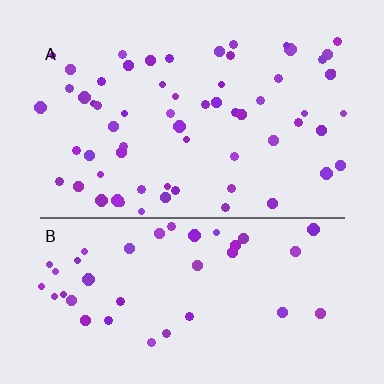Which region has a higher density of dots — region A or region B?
A (the top).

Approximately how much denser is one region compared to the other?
Approximately 1.6× — region A over region B.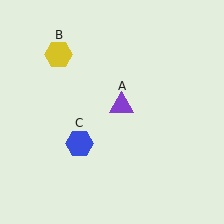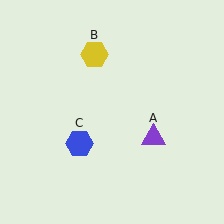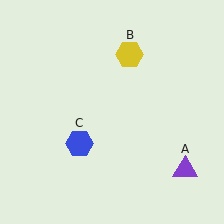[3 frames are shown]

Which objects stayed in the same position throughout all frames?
Blue hexagon (object C) remained stationary.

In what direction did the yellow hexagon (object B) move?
The yellow hexagon (object B) moved right.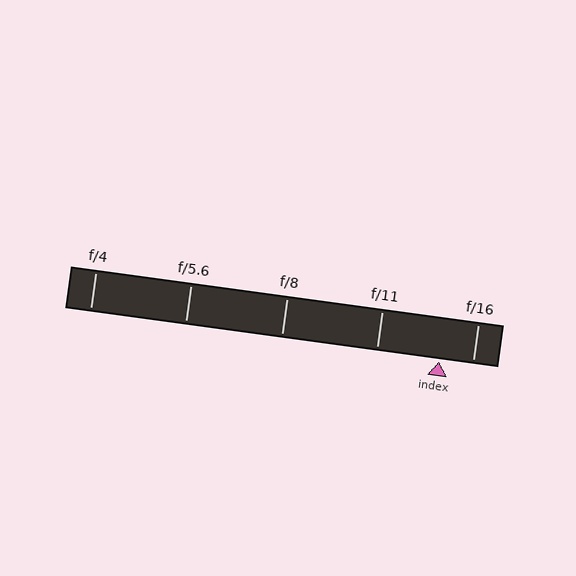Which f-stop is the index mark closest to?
The index mark is closest to f/16.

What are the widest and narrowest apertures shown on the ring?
The widest aperture shown is f/4 and the narrowest is f/16.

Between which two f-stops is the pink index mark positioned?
The index mark is between f/11 and f/16.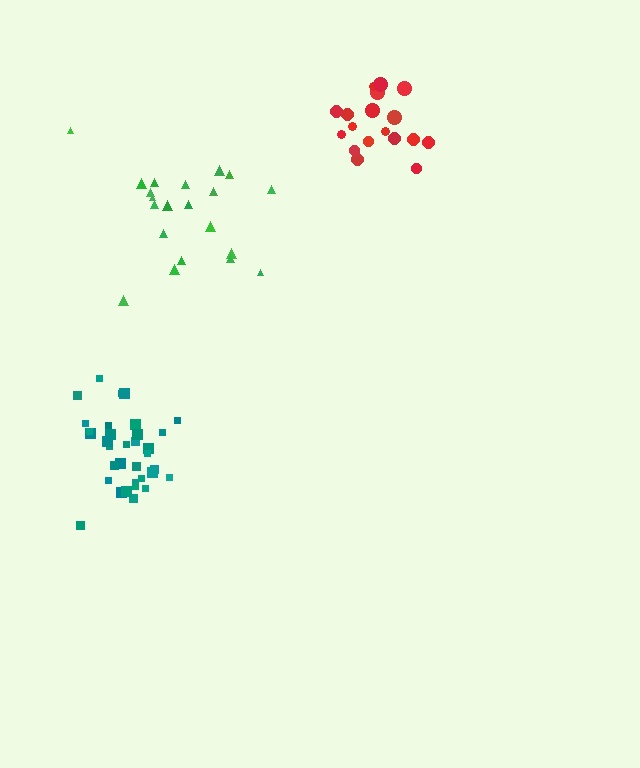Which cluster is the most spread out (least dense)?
Green.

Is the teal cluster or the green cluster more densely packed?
Teal.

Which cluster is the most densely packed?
Teal.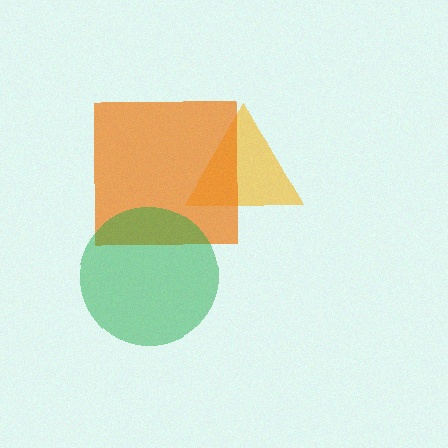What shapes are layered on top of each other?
The layered shapes are: a yellow triangle, an orange square, a green circle.